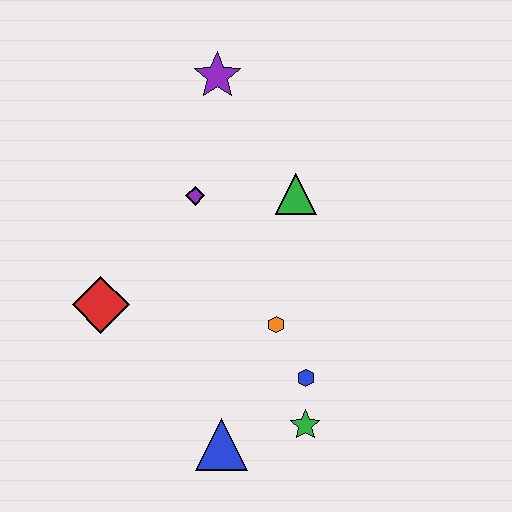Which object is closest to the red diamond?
The purple diamond is closest to the red diamond.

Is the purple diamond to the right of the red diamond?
Yes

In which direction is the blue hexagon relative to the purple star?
The blue hexagon is below the purple star.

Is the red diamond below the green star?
No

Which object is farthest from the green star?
The purple star is farthest from the green star.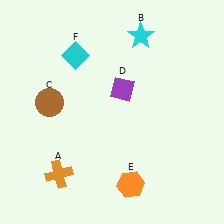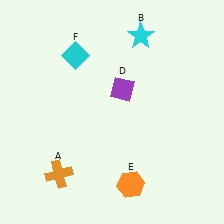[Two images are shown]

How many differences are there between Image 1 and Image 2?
There is 1 difference between the two images.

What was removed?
The brown circle (C) was removed in Image 2.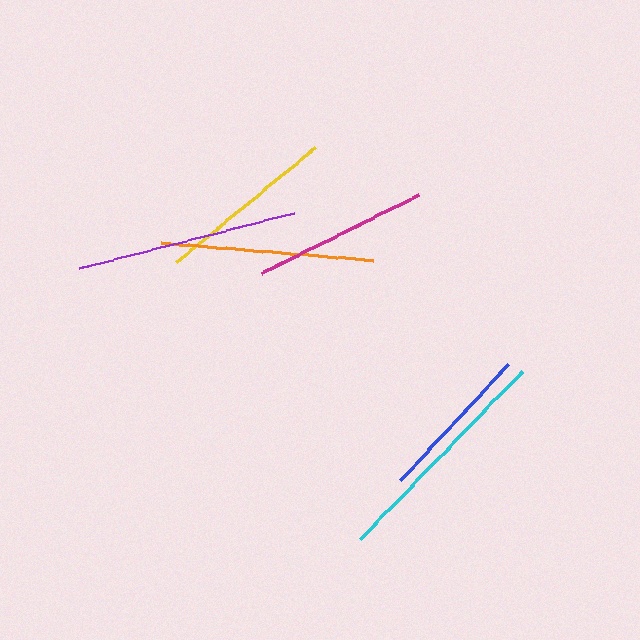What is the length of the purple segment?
The purple segment is approximately 222 pixels long.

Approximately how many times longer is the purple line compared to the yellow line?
The purple line is approximately 1.2 times the length of the yellow line.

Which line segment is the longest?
The cyan line is the longest at approximately 234 pixels.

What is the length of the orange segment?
The orange segment is approximately 212 pixels long.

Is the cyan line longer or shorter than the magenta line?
The cyan line is longer than the magenta line.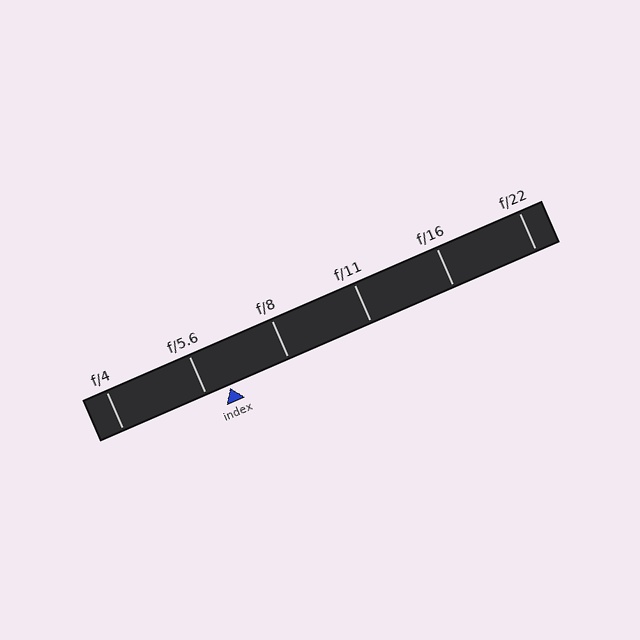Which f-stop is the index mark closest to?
The index mark is closest to f/5.6.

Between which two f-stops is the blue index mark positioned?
The index mark is between f/5.6 and f/8.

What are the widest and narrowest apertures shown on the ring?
The widest aperture shown is f/4 and the narrowest is f/22.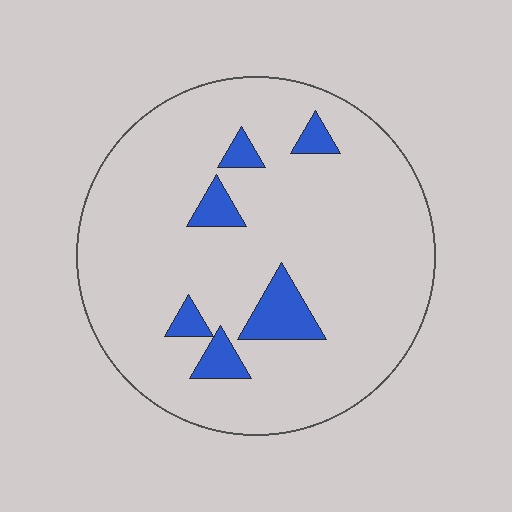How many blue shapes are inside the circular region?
6.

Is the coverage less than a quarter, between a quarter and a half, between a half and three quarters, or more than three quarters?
Less than a quarter.